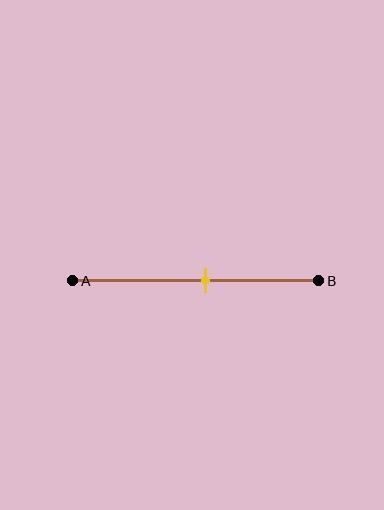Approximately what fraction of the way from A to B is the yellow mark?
The yellow mark is approximately 55% of the way from A to B.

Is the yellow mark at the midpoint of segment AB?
No, the mark is at about 55% from A, not at the 50% midpoint.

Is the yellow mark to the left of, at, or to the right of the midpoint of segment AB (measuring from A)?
The yellow mark is to the right of the midpoint of segment AB.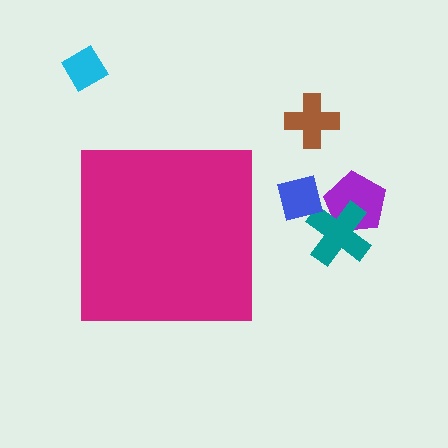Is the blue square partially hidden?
No, the blue square is fully visible.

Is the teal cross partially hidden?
No, the teal cross is fully visible.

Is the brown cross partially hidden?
No, the brown cross is fully visible.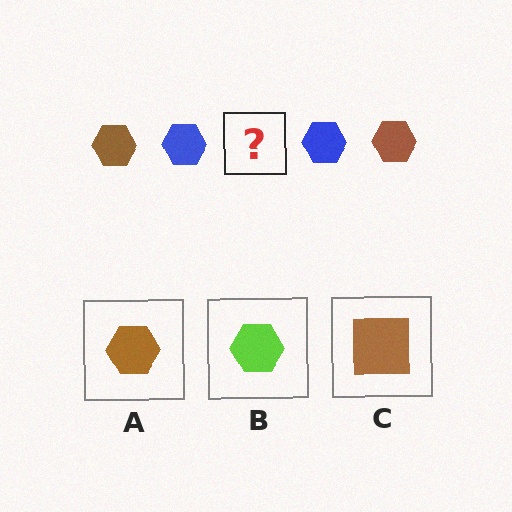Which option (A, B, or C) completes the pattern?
A.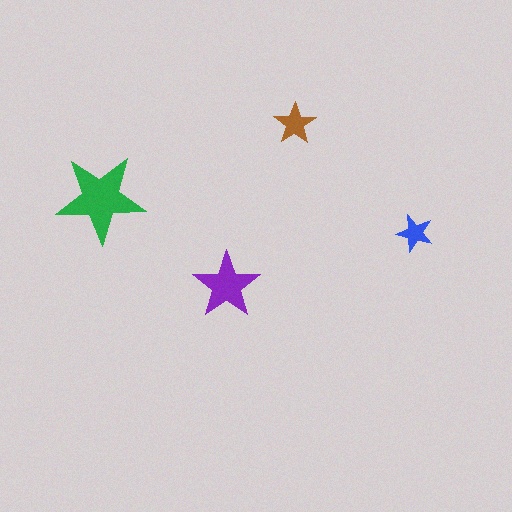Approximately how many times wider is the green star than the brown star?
About 2 times wider.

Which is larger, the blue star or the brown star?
The brown one.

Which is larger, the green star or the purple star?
The green one.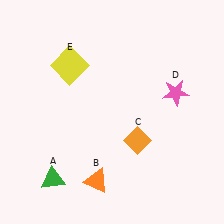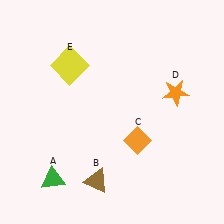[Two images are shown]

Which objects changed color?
B changed from orange to brown. D changed from pink to orange.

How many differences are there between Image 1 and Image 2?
There are 2 differences between the two images.